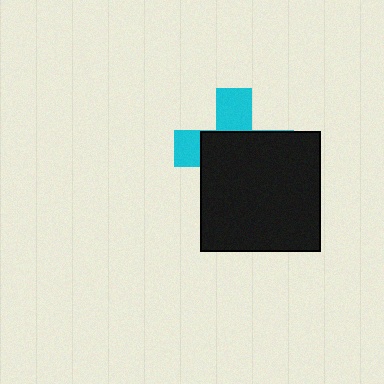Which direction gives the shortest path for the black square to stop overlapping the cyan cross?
Moving down gives the shortest separation.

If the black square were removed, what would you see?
You would see the complete cyan cross.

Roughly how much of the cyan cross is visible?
A small part of it is visible (roughly 36%).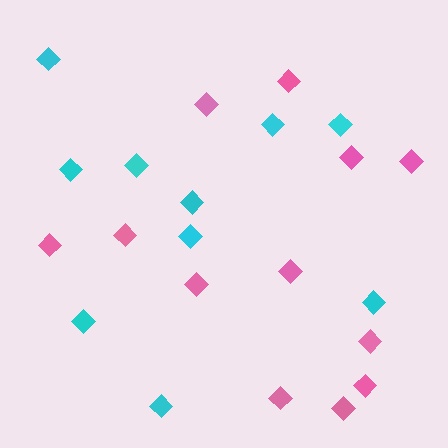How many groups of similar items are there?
There are 2 groups: one group of cyan diamonds (10) and one group of pink diamonds (12).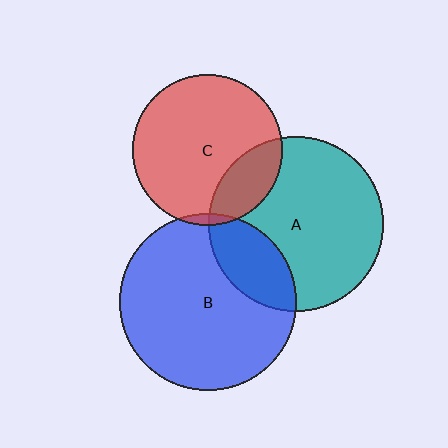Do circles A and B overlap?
Yes.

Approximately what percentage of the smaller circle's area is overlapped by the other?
Approximately 20%.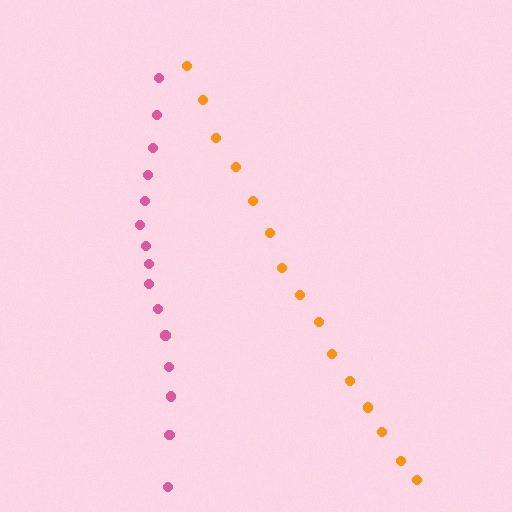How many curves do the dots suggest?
There are 2 distinct paths.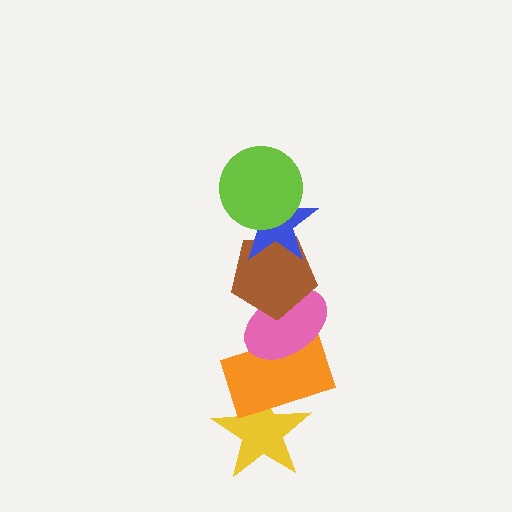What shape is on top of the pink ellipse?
The brown pentagon is on top of the pink ellipse.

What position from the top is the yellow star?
The yellow star is 6th from the top.